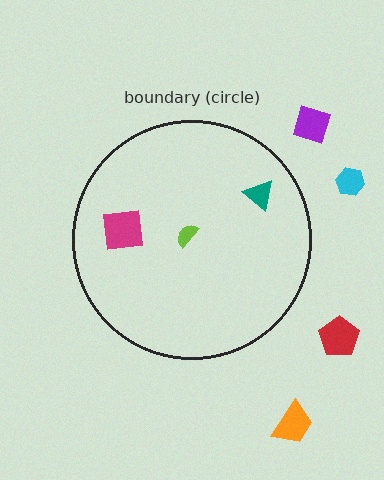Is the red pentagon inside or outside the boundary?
Outside.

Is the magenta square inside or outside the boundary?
Inside.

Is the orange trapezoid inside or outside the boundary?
Outside.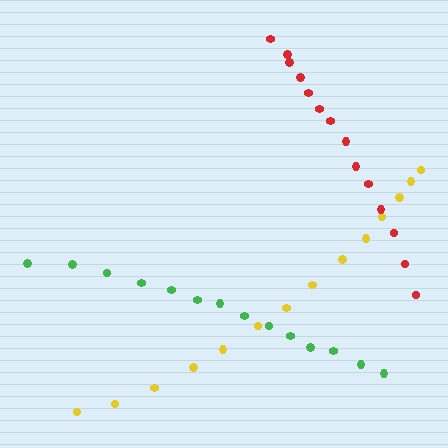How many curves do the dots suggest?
There are 3 distinct paths.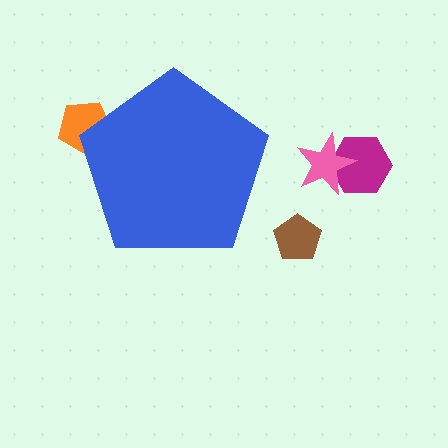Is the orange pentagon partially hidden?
Yes, the orange pentagon is partially hidden behind the blue pentagon.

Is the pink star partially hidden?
No, the pink star is fully visible.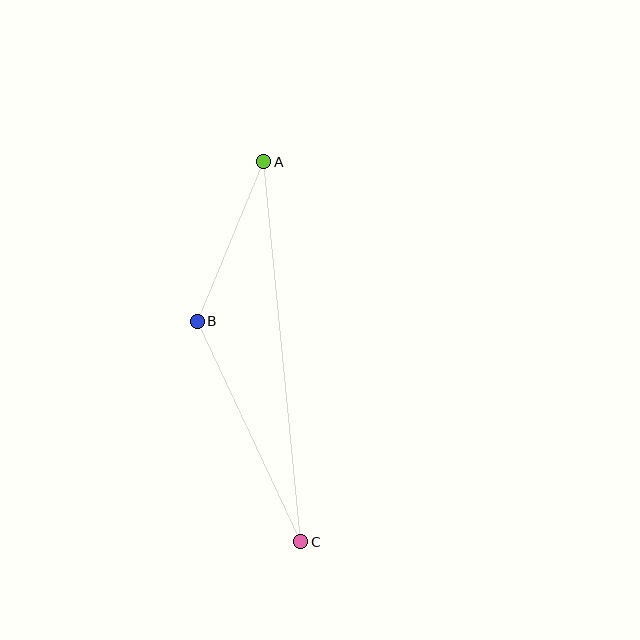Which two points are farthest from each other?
Points A and C are farthest from each other.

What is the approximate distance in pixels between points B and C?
The distance between B and C is approximately 244 pixels.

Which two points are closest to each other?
Points A and B are closest to each other.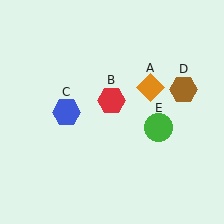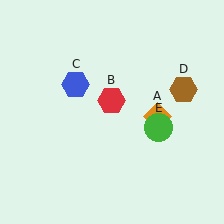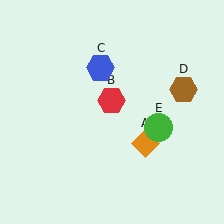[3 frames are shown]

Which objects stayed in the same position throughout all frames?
Red hexagon (object B) and brown hexagon (object D) and green circle (object E) remained stationary.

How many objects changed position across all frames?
2 objects changed position: orange diamond (object A), blue hexagon (object C).